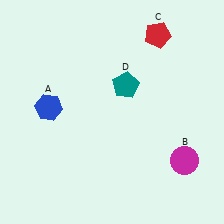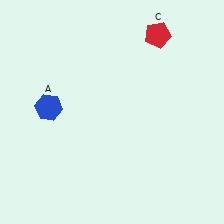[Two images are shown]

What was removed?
The teal pentagon (D), the magenta circle (B) were removed in Image 2.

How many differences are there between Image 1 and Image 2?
There are 2 differences between the two images.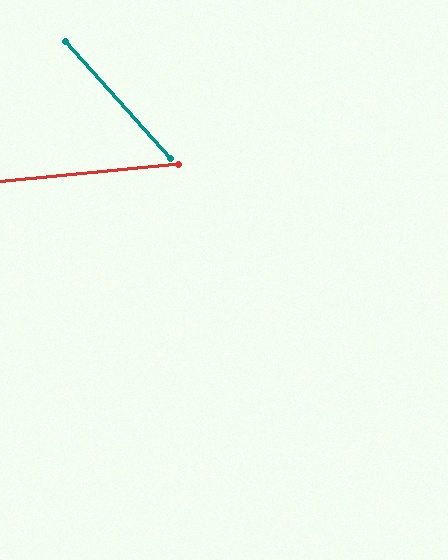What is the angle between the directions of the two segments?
Approximately 53 degrees.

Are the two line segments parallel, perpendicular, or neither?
Neither parallel nor perpendicular — they differ by about 53°.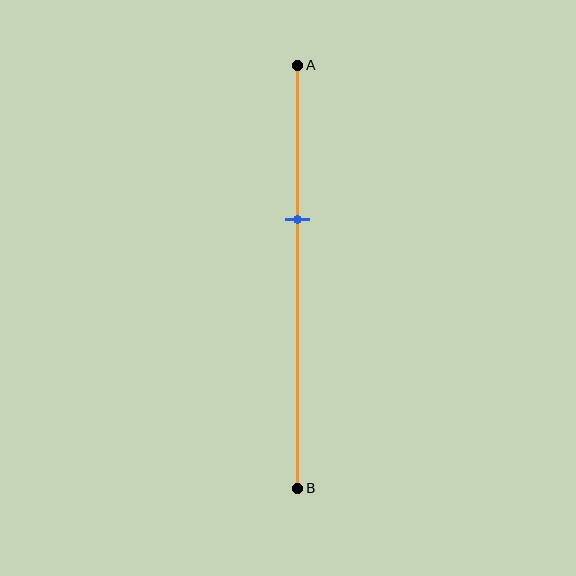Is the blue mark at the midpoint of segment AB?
No, the mark is at about 35% from A, not at the 50% midpoint.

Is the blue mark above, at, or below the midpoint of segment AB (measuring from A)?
The blue mark is above the midpoint of segment AB.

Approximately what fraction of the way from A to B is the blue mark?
The blue mark is approximately 35% of the way from A to B.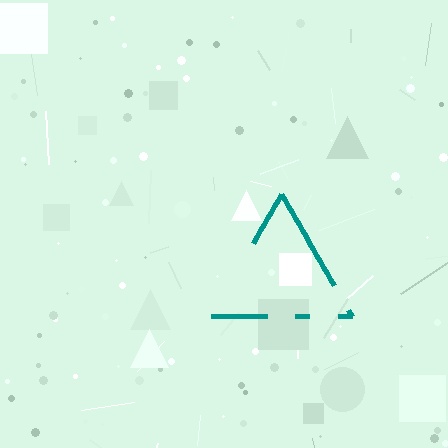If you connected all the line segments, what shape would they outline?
They would outline a triangle.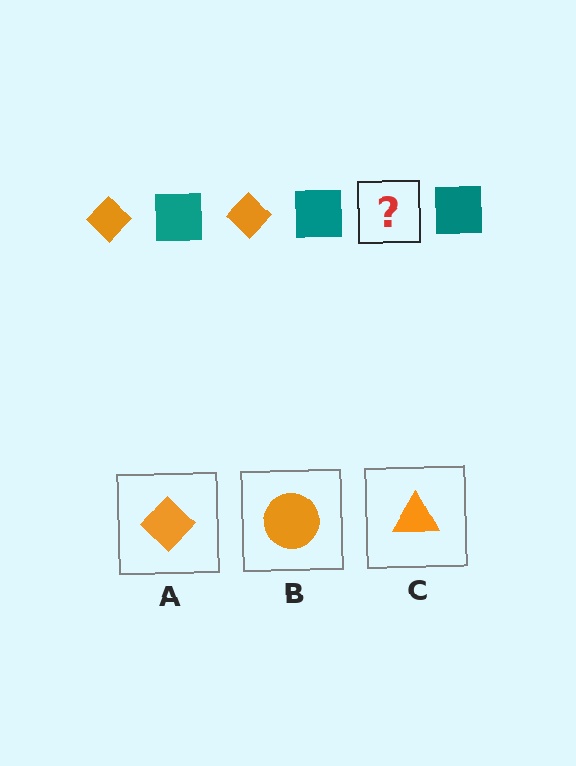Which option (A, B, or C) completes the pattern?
A.